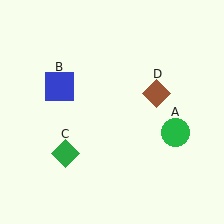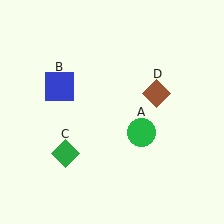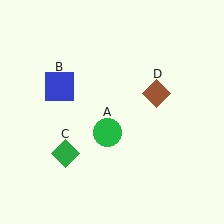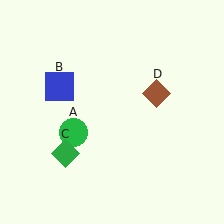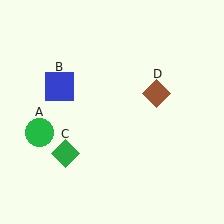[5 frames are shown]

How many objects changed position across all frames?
1 object changed position: green circle (object A).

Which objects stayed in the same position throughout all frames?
Blue square (object B) and green diamond (object C) and brown diamond (object D) remained stationary.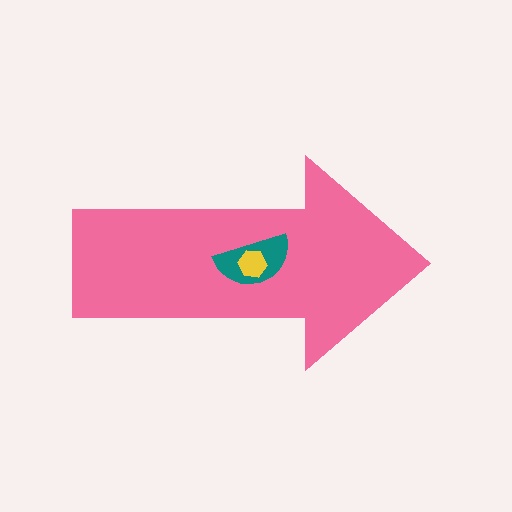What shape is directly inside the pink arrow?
The teal semicircle.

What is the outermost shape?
The pink arrow.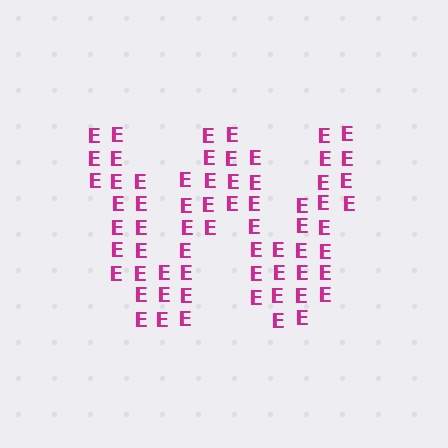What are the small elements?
The small elements are letter E's.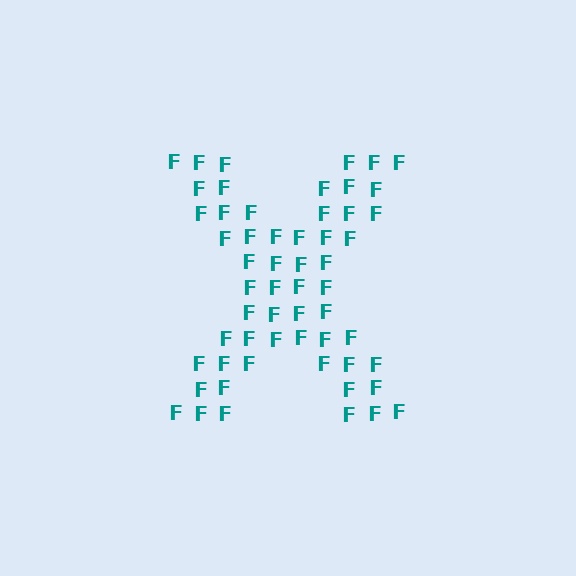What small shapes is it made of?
It is made of small letter F's.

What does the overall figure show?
The overall figure shows the letter X.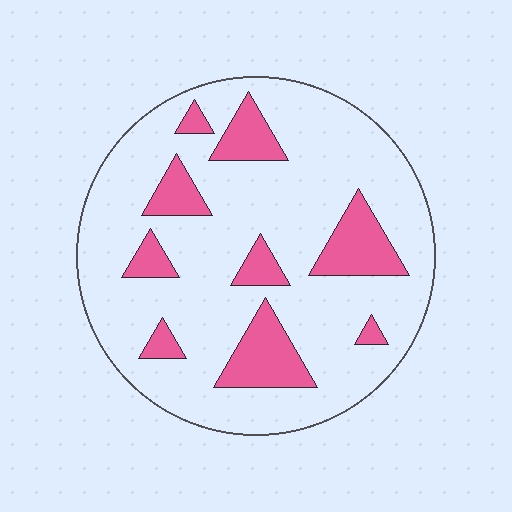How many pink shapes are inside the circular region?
9.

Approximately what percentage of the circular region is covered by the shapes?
Approximately 20%.